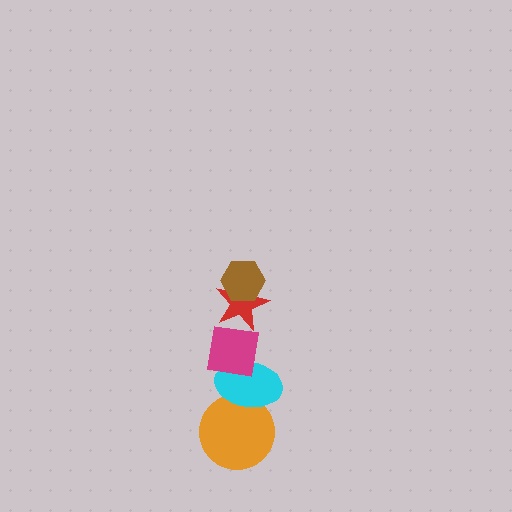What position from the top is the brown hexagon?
The brown hexagon is 1st from the top.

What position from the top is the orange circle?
The orange circle is 5th from the top.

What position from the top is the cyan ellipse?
The cyan ellipse is 4th from the top.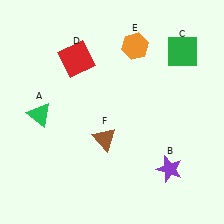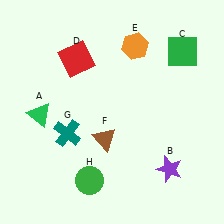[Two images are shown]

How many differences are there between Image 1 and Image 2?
There are 2 differences between the two images.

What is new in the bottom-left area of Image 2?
A green circle (H) was added in the bottom-left area of Image 2.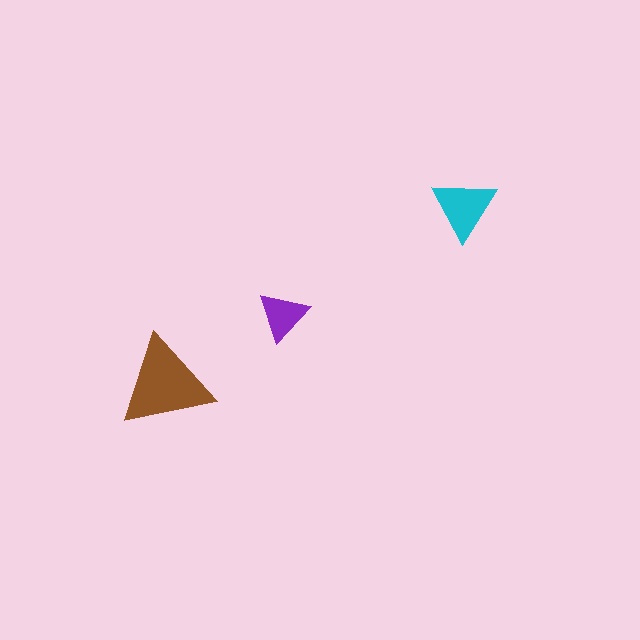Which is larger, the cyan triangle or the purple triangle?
The cyan one.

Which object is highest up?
The cyan triangle is topmost.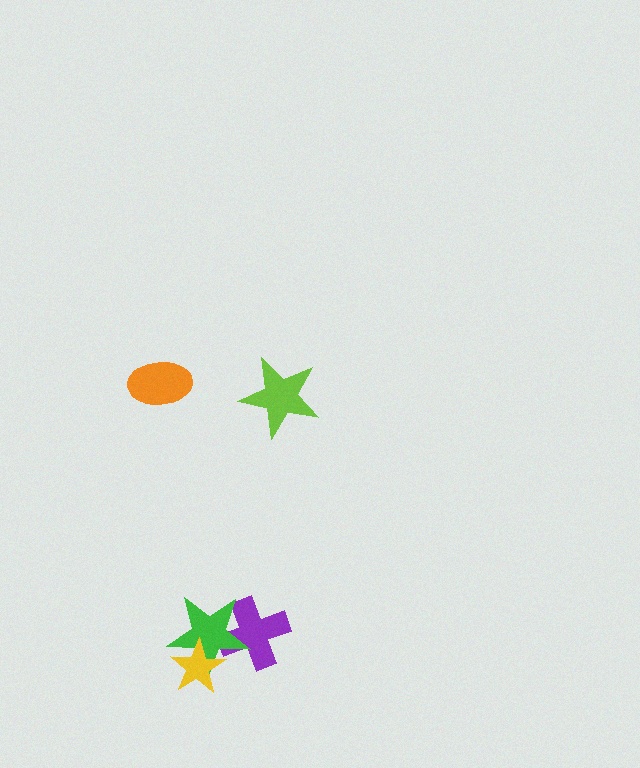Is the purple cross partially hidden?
Yes, it is partially covered by another shape.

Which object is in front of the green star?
The yellow star is in front of the green star.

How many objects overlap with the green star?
2 objects overlap with the green star.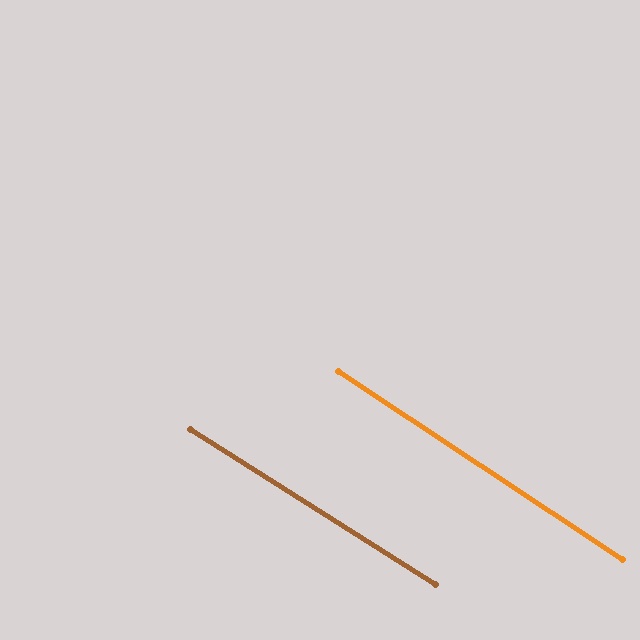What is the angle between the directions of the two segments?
Approximately 1 degree.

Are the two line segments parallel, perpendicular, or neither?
Parallel — their directions differ by only 1.5°.